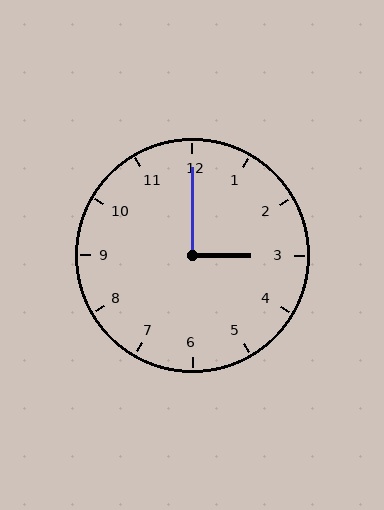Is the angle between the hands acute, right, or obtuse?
It is right.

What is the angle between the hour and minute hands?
Approximately 90 degrees.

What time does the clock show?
3:00.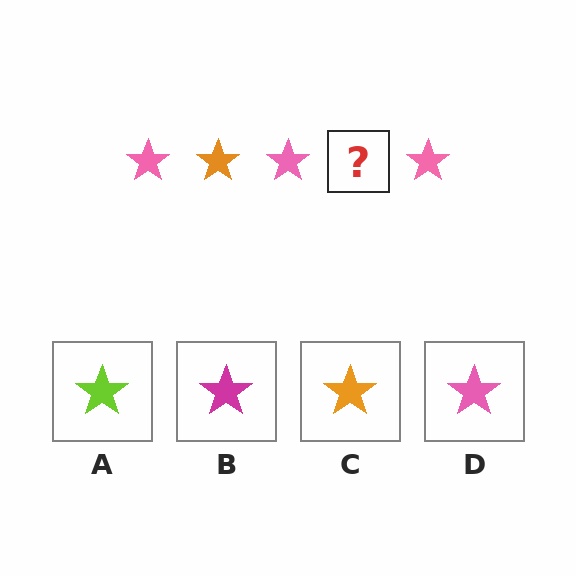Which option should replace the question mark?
Option C.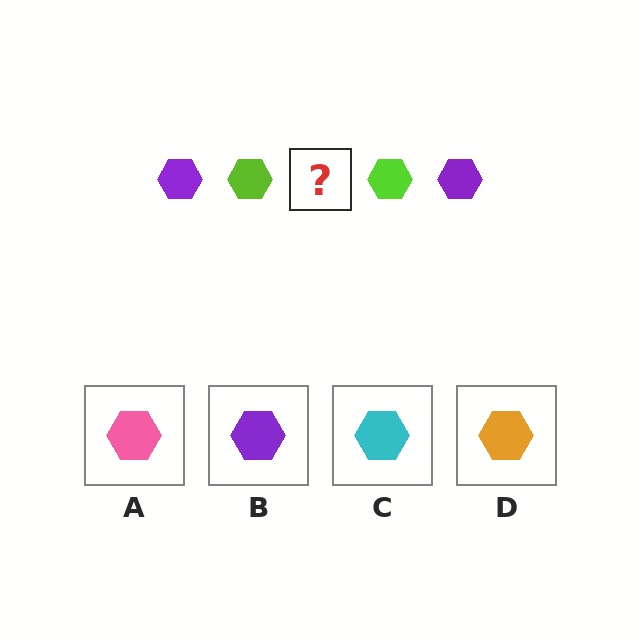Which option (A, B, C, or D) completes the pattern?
B.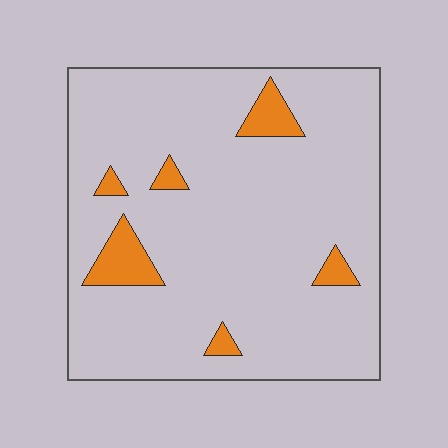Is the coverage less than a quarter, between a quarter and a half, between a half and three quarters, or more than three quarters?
Less than a quarter.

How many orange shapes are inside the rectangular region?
6.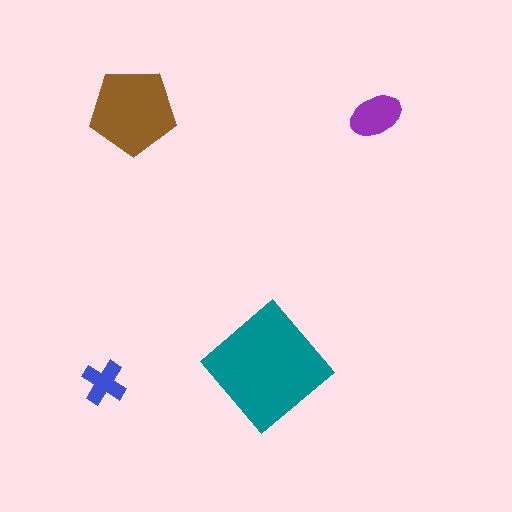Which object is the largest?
The teal diamond.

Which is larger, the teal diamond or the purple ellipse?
The teal diamond.